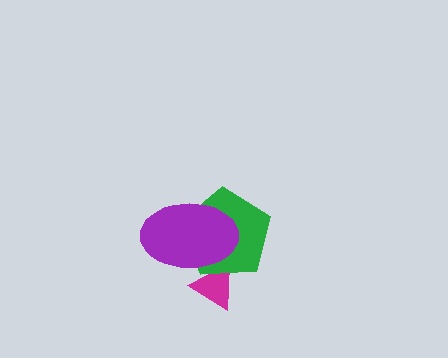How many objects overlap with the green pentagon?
2 objects overlap with the green pentagon.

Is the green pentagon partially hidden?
Yes, it is partially covered by another shape.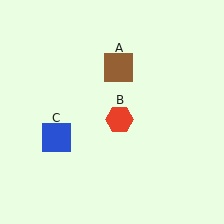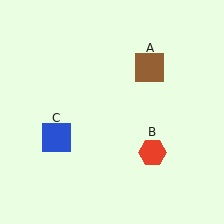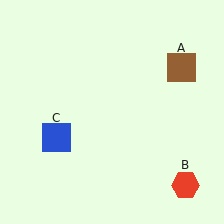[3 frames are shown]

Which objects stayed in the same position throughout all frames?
Blue square (object C) remained stationary.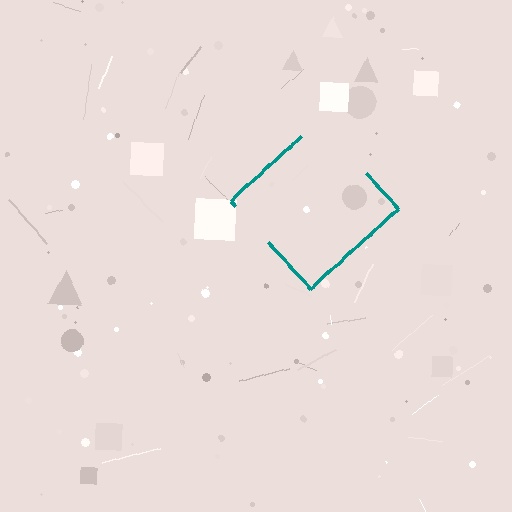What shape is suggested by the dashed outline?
The dashed outline suggests a diamond.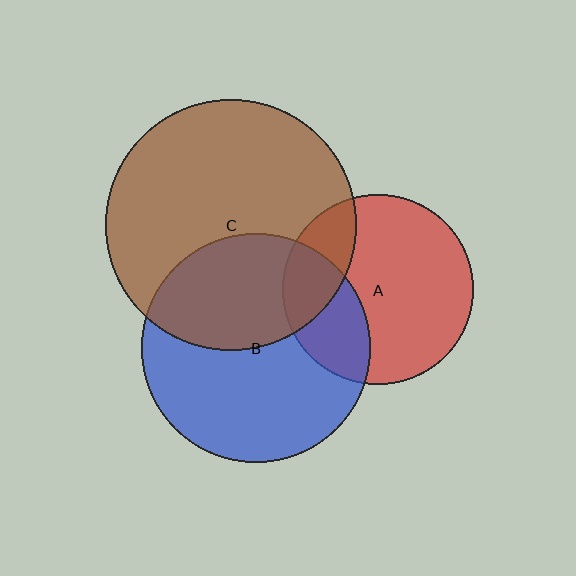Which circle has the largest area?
Circle C (brown).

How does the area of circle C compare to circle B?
Approximately 1.2 times.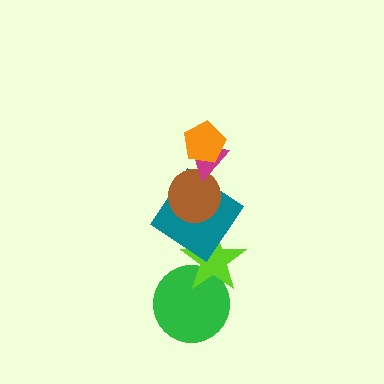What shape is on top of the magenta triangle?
The orange pentagon is on top of the magenta triangle.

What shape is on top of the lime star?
The teal diamond is on top of the lime star.